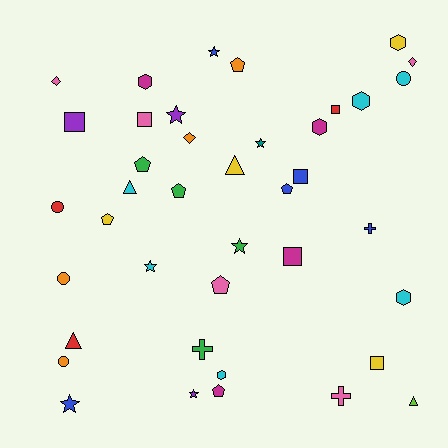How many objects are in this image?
There are 40 objects.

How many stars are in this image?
There are 7 stars.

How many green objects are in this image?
There are 4 green objects.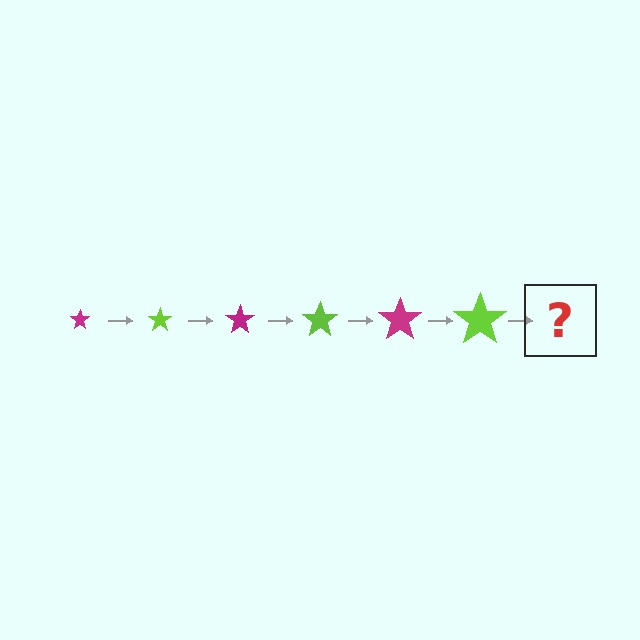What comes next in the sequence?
The next element should be a magenta star, larger than the previous one.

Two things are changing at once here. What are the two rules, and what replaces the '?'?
The two rules are that the star grows larger each step and the color cycles through magenta and lime. The '?' should be a magenta star, larger than the previous one.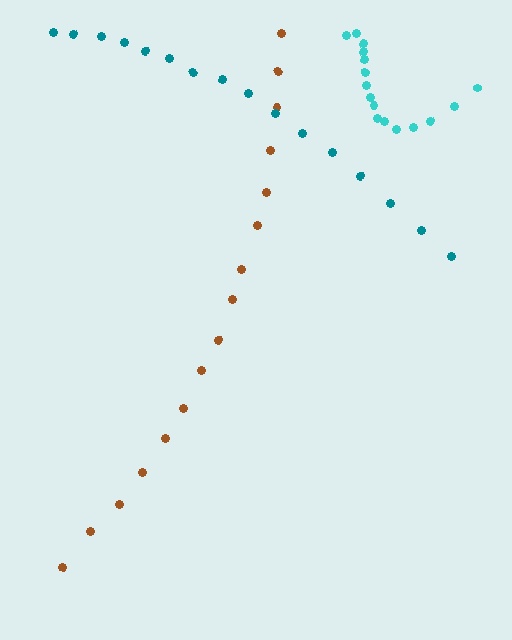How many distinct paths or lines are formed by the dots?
There are 3 distinct paths.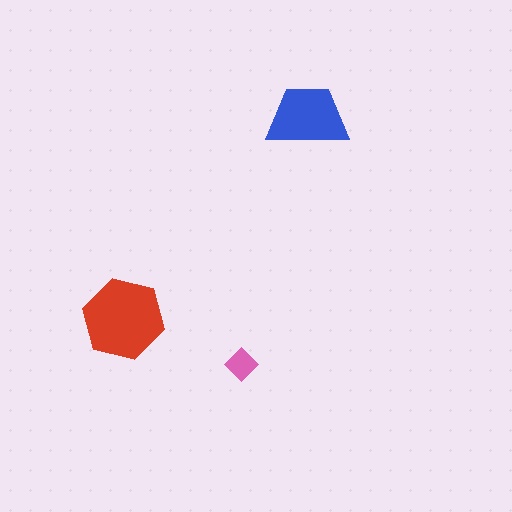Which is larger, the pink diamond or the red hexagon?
The red hexagon.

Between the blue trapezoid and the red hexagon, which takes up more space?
The red hexagon.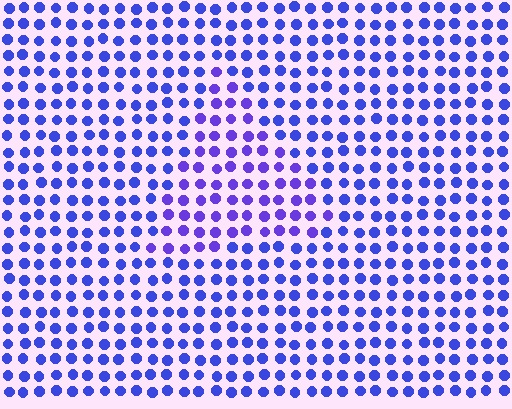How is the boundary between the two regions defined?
The boundary is defined purely by a slight shift in hue (about 23 degrees). Spacing, size, and orientation are identical on both sides.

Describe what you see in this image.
The image is filled with small blue elements in a uniform arrangement. A triangle-shaped region is visible where the elements are tinted to a slightly different hue, forming a subtle color boundary.